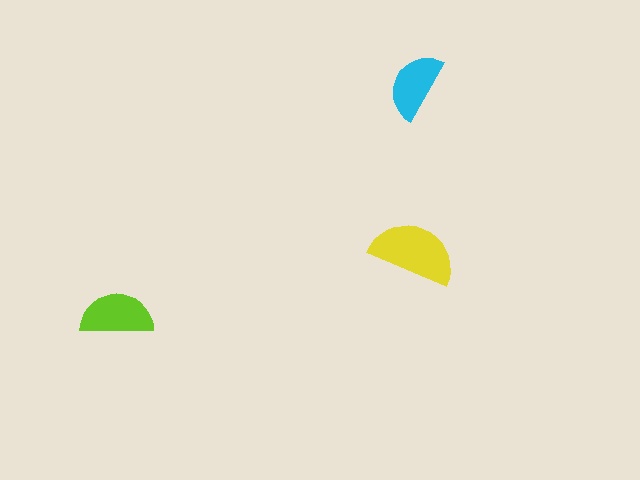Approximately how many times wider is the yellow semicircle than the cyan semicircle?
About 1.5 times wider.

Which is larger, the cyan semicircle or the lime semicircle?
The lime one.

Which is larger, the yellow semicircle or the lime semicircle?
The yellow one.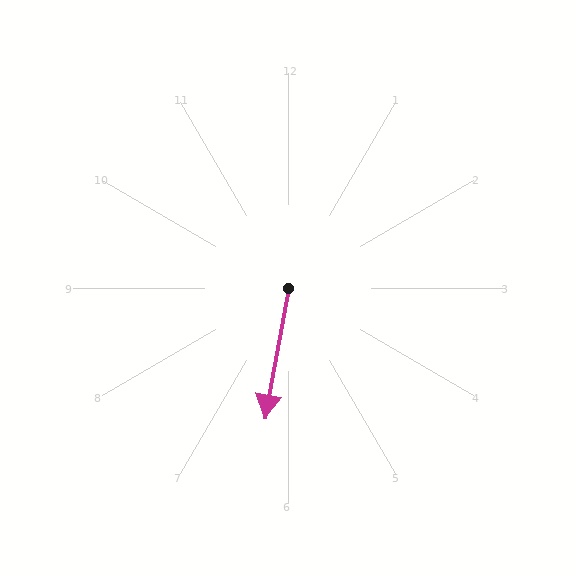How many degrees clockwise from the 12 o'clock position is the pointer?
Approximately 190 degrees.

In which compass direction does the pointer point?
South.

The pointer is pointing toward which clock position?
Roughly 6 o'clock.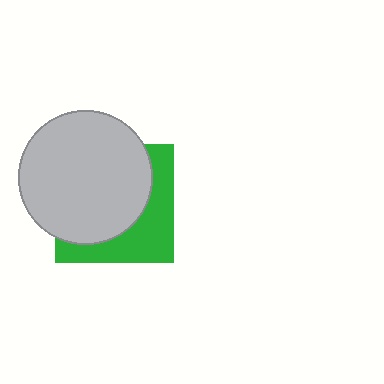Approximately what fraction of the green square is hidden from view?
Roughly 62% of the green square is hidden behind the light gray circle.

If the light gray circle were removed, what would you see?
You would see the complete green square.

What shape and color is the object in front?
The object in front is a light gray circle.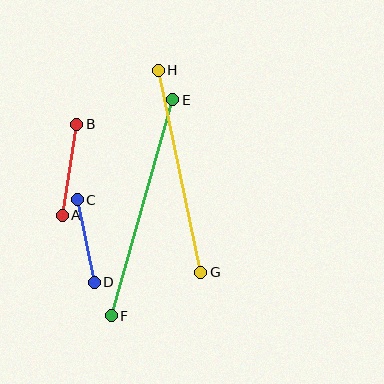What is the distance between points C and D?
The distance is approximately 85 pixels.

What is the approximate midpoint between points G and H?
The midpoint is at approximately (180, 171) pixels.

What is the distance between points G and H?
The distance is approximately 207 pixels.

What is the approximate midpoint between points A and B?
The midpoint is at approximately (70, 170) pixels.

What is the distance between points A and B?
The distance is approximately 92 pixels.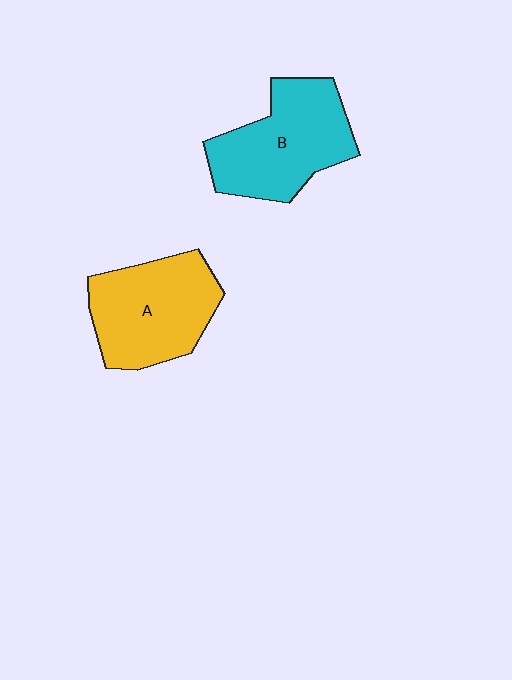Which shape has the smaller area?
Shape A (yellow).